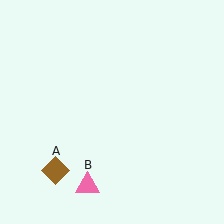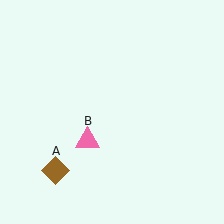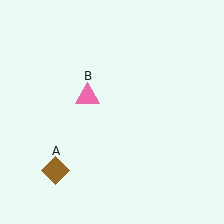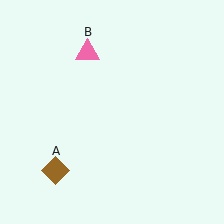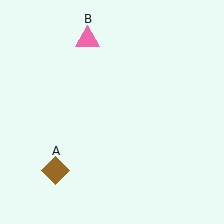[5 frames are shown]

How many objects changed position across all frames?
1 object changed position: pink triangle (object B).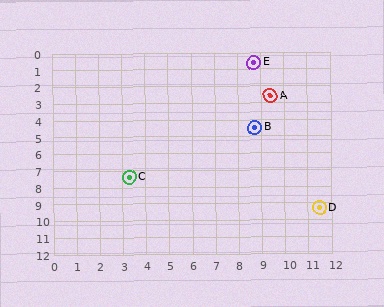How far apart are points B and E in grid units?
Points B and E are about 3.9 grid units apart.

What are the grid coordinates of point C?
Point C is at approximately (3.3, 7.4).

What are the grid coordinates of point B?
Point B is at approximately (8.7, 4.5).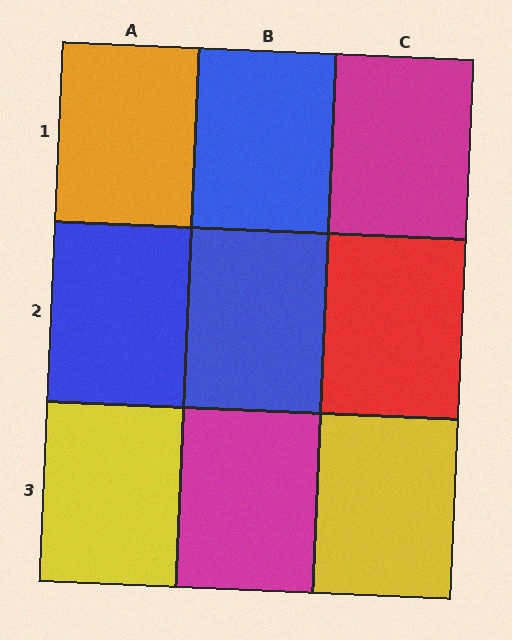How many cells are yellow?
2 cells are yellow.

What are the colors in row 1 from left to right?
Orange, blue, magenta.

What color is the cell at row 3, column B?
Magenta.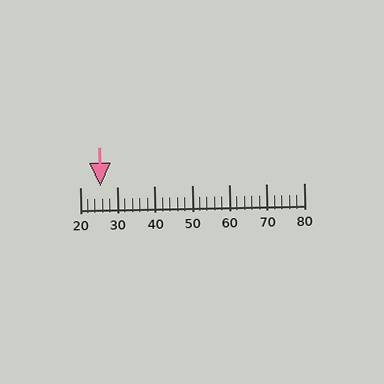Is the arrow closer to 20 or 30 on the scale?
The arrow is closer to 30.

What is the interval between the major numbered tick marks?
The major tick marks are spaced 10 units apart.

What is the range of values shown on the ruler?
The ruler shows values from 20 to 80.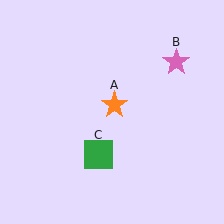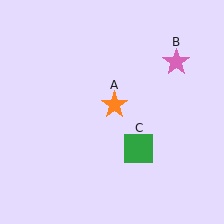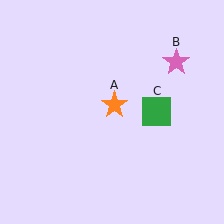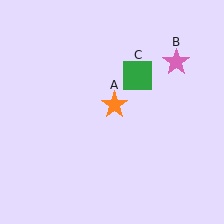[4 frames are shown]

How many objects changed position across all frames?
1 object changed position: green square (object C).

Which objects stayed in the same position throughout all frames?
Orange star (object A) and pink star (object B) remained stationary.